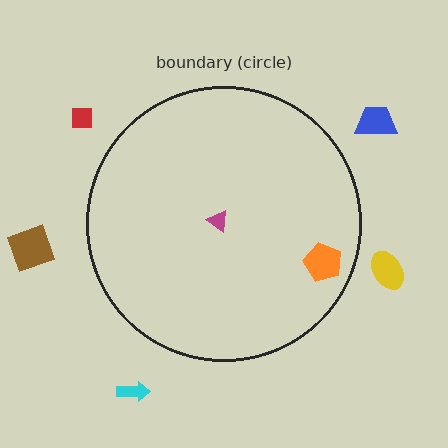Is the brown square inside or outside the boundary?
Outside.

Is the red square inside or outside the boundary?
Outside.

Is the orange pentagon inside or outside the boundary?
Inside.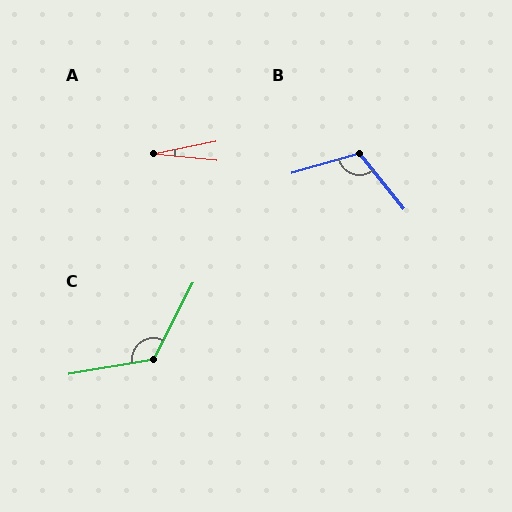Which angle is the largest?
C, at approximately 127 degrees.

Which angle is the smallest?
A, at approximately 18 degrees.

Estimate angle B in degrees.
Approximately 113 degrees.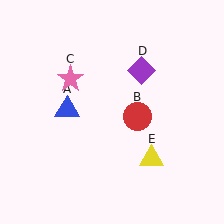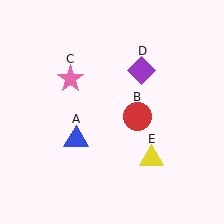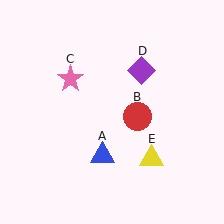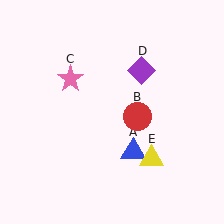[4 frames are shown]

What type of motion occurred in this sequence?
The blue triangle (object A) rotated counterclockwise around the center of the scene.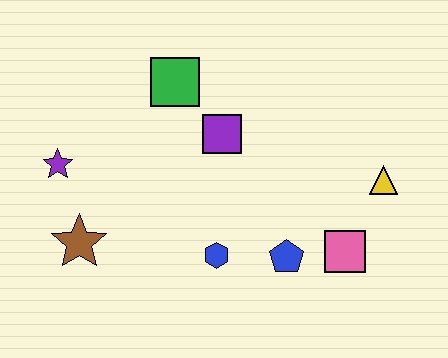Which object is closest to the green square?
The purple square is closest to the green square.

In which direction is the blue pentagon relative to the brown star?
The blue pentagon is to the right of the brown star.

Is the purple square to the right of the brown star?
Yes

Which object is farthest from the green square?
The pink square is farthest from the green square.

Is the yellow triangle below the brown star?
No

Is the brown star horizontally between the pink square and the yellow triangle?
No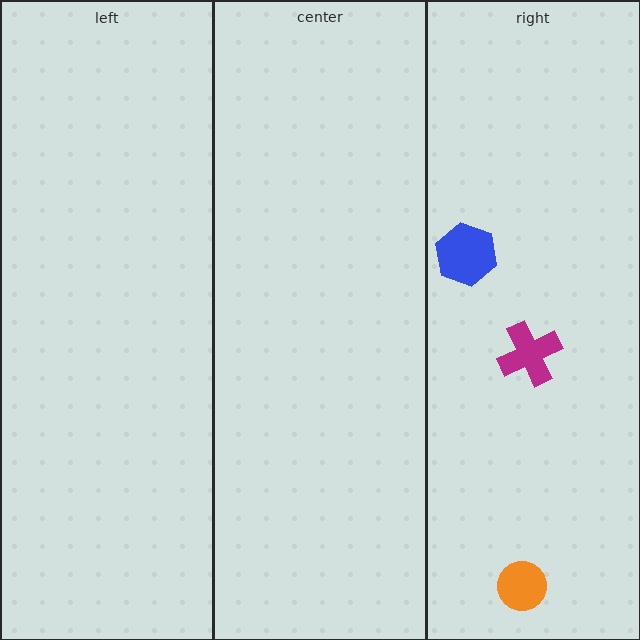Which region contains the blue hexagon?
The right region.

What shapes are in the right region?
The orange circle, the blue hexagon, the magenta cross.